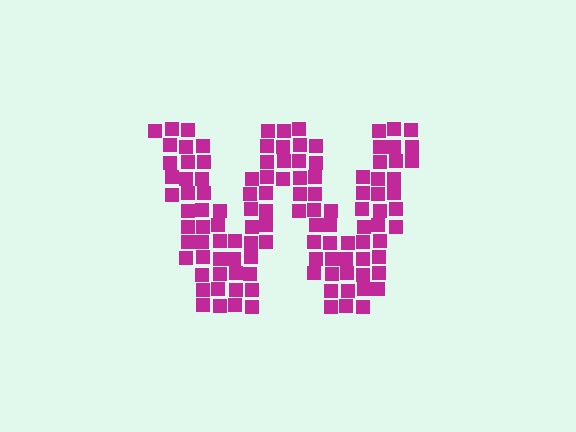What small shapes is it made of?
It is made of small squares.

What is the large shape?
The large shape is the letter W.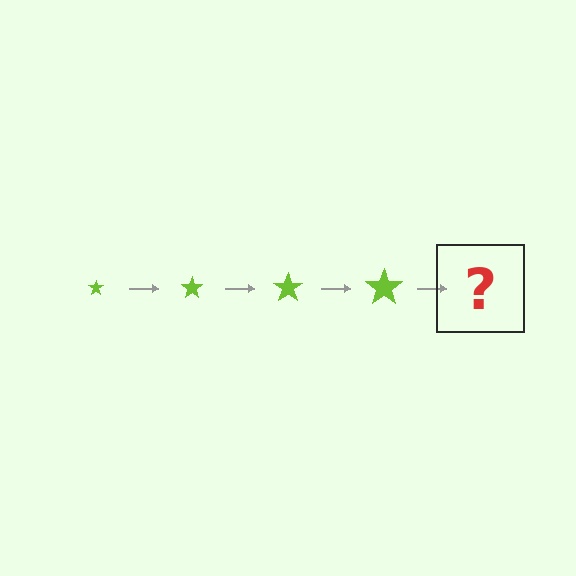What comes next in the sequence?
The next element should be a lime star, larger than the previous one.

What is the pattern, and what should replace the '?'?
The pattern is that the star gets progressively larger each step. The '?' should be a lime star, larger than the previous one.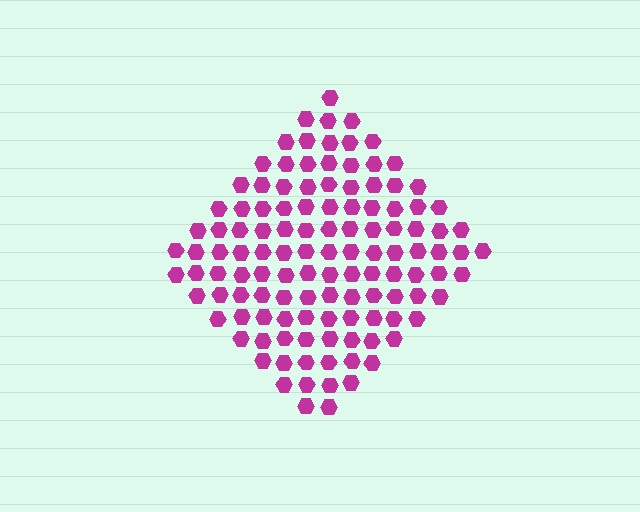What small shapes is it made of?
It is made of small hexagons.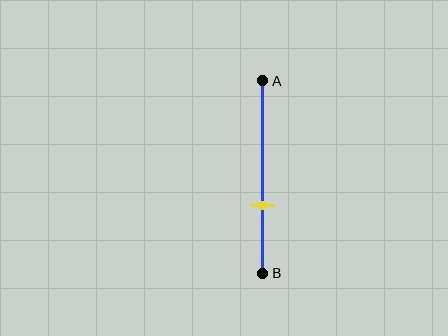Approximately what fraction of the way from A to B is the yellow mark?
The yellow mark is approximately 65% of the way from A to B.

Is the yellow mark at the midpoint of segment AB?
No, the mark is at about 65% from A, not at the 50% midpoint.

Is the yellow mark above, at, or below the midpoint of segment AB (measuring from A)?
The yellow mark is below the midpoint of segment AB.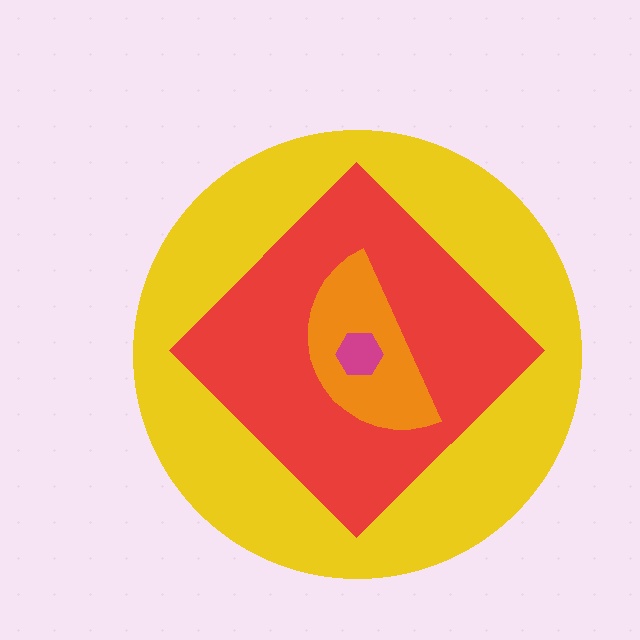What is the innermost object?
The magenta hexagon.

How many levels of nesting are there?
4.